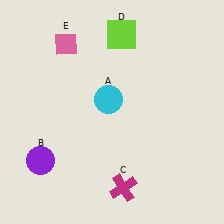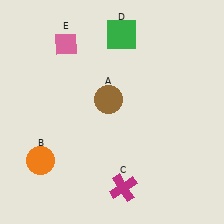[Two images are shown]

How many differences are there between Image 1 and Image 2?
There are 3 differences between the two images.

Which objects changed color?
A changed from cyan to brown. B changed from purple to orange. D changed from lime to green.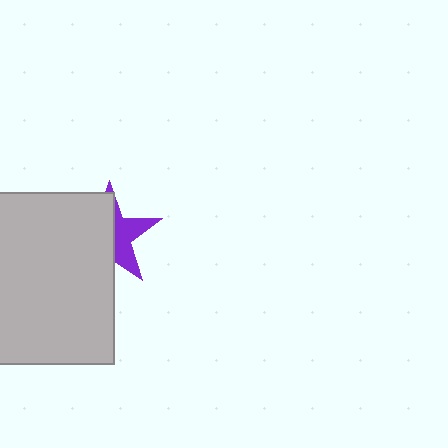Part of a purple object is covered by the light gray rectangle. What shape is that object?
It is a star.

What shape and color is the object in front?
The object in front is a light gray rectangle.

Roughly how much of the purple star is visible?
A small part of it is visible (roughly 40%).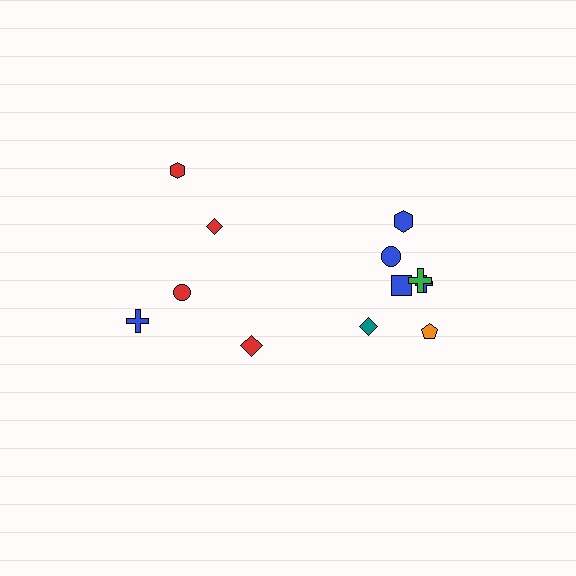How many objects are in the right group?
There are 7 objects.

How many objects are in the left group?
There are 5 objects.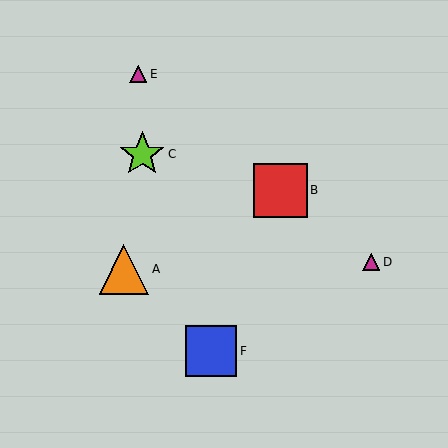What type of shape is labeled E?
Shape E is a magenta triangle.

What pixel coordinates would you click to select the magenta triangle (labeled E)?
Click at (138, 74) to select the magenta triangle E.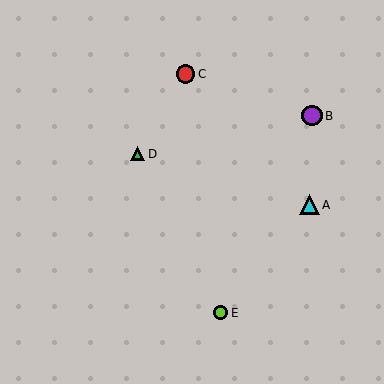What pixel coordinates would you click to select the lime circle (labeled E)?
Click at (221, 313) to select the lime circle E.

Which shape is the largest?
The purple circle (labeled B) is the largest.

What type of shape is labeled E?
Shape E is a lime circle.